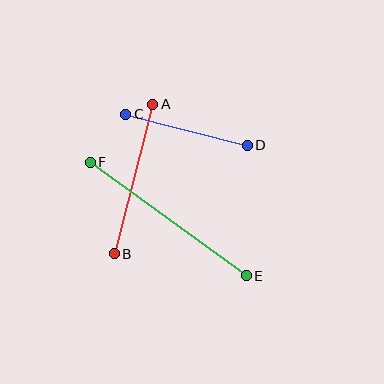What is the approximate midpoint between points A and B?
The midpoint is at approximately (134, 179) pixels.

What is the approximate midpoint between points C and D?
The midpoint is at approximately (187, 130) pixels.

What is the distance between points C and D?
The distance is approximately 126 pixels.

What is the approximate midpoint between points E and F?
The midpoint is at approximately (168, 219) pixels.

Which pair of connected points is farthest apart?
Points E and F are farthest apart.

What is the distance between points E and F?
The distance is approximately 193 pixels.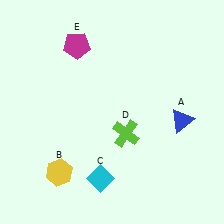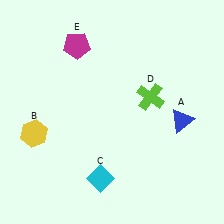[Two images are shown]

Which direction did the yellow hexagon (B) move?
The yellow hexagon (B) moved up.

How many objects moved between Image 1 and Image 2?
2 objects moved between the two images.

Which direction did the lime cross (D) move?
The lime cross (D) moved up.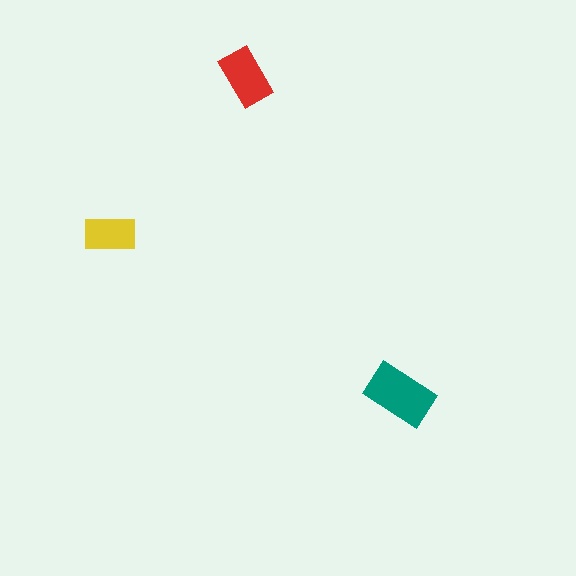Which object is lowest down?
The teal rectangle is bottommost.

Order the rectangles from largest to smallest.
the teal one, the red one, the yellow one.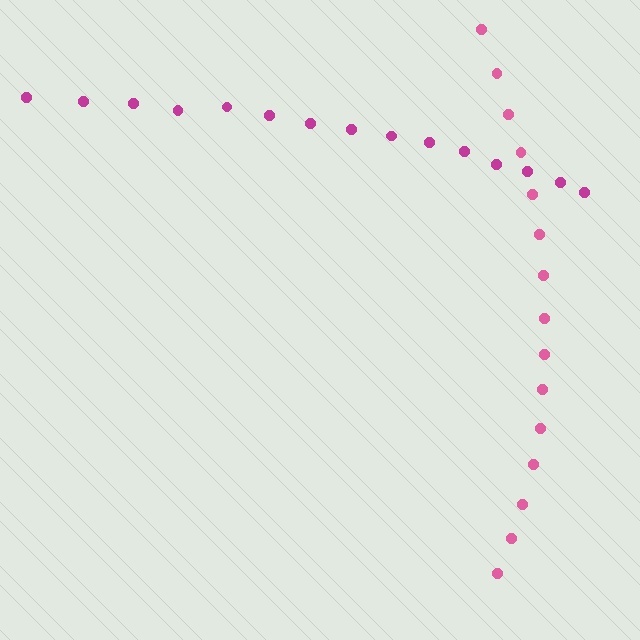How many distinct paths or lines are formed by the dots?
There are 2 distinct paths.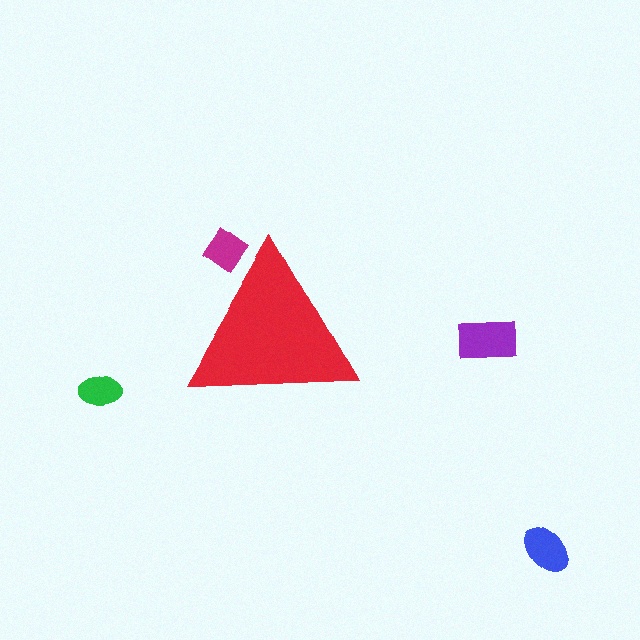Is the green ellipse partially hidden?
No, the green ellipse is fully visible.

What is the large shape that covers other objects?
A red triangle.